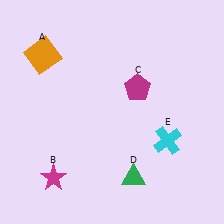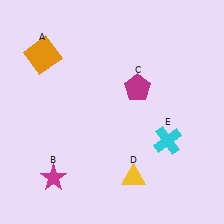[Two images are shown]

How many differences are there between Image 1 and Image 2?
There is 1 difference between the two images.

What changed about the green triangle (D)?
In Image 1, D is green. In Image 2, it changed to yellow.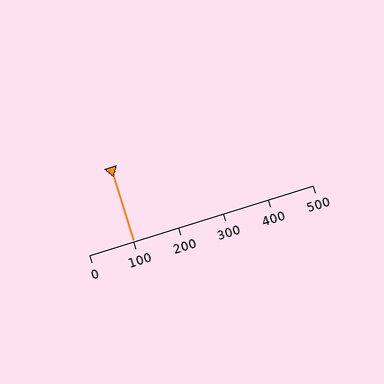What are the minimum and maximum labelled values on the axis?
The axis runs from 0 to 500.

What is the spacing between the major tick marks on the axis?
The major ticks are spaced 100 apart.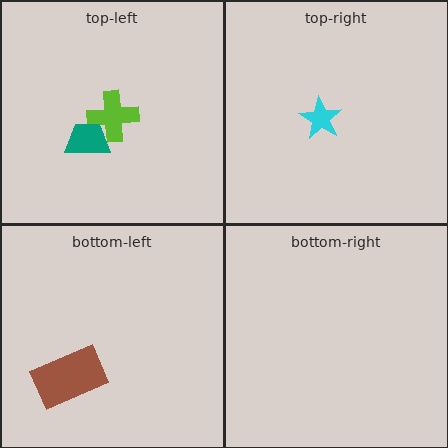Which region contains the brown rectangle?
The bottom-left region.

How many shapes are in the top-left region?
2.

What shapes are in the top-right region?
The cyan star.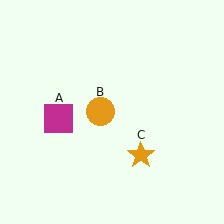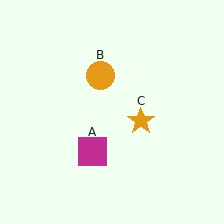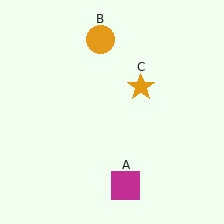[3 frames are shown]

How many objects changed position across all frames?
3 objects changed position: magenta square (object A), orange circle (object B), orange star (object C).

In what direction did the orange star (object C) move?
The orange star (object C) moved up.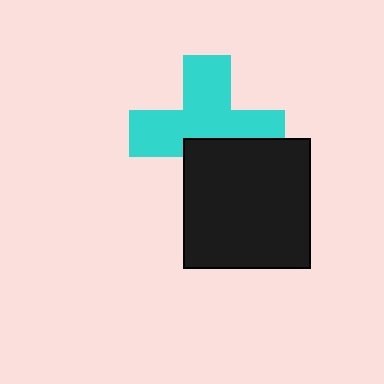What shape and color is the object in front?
The object in front is a black rectangle.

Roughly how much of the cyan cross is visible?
About half of it is visible (roughly 63%).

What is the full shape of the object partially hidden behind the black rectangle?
The partially hidden object is a cyan cross.